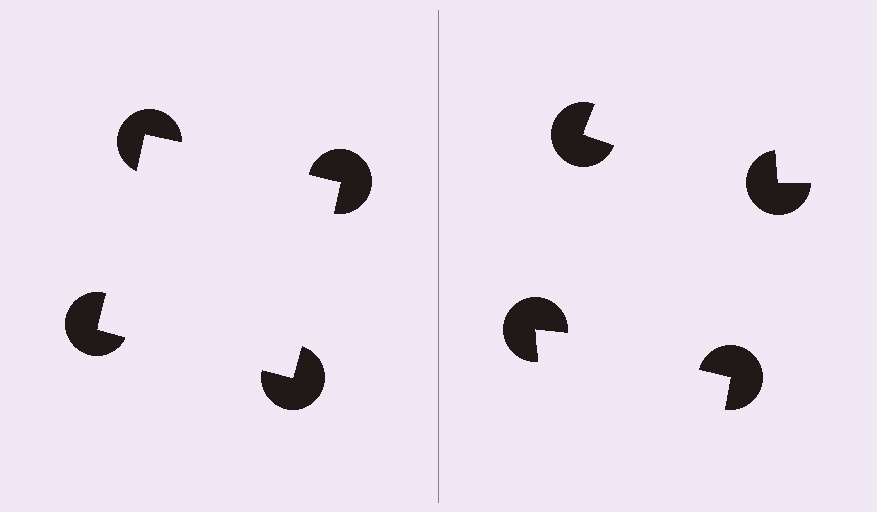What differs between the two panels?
The pac-man discs are positioned identically on both sides; only the wedge orientations differ. On the left they align to a square; on the right they are misaligned.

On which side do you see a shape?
An illusory square appears on the left side. On the right side the wedge cuts are rotated, so no coherent shape forms.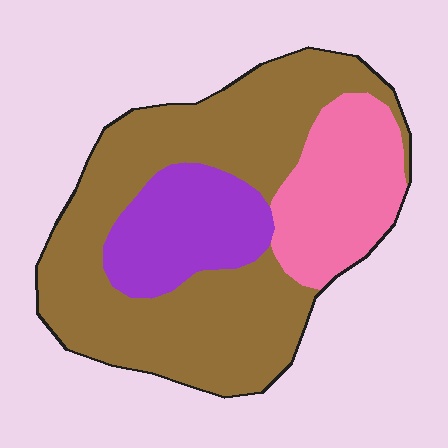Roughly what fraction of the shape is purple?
Purple takes up about one sixth (1/6) of the shape.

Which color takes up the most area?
Brown, at roughly 60%.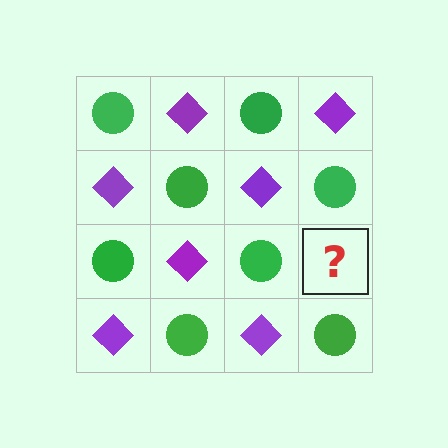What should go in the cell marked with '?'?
The missing cell should contain a purple diamond.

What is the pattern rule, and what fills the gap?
The rule is that it alternates green circle and purple diamond in a checkerboard pattern. The gap should be filled with a purple diamond.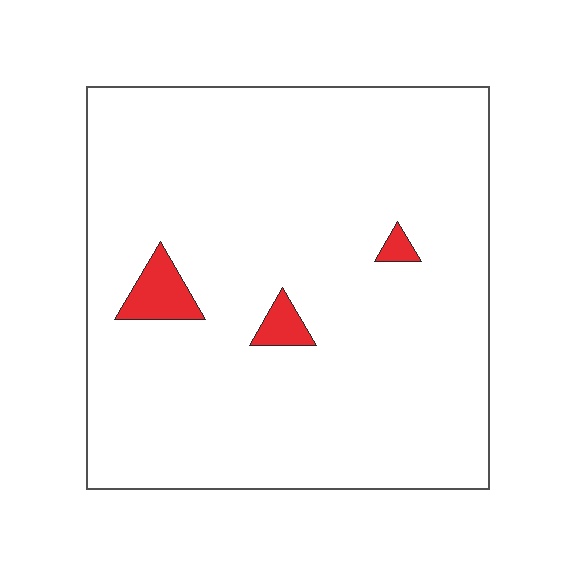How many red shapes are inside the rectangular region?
3.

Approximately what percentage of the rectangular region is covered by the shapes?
Approximately 5%.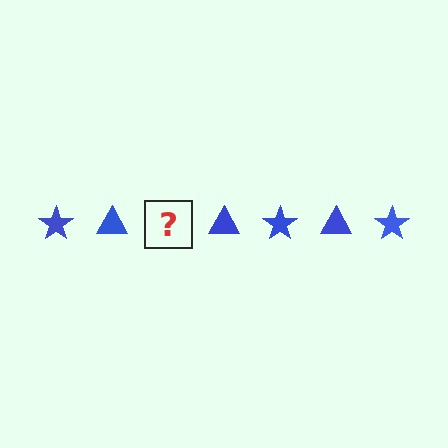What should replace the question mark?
The question mark should be replaced with a blue star.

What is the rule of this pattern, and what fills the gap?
The rule is that the pattern cycles through star, triangle shapes in blue. The gap should be filled with a blue star.